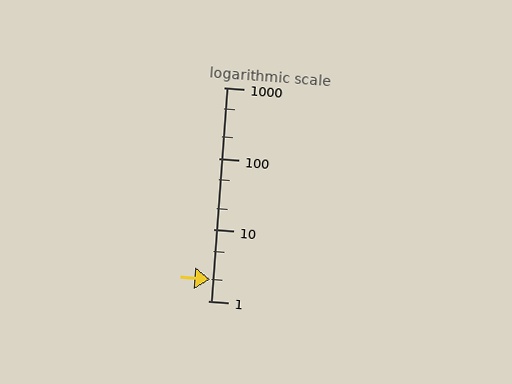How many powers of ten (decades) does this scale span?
The scale spans 3 decades, from 1 to 1000.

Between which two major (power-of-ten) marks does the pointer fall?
The pointer is between 1 and 10.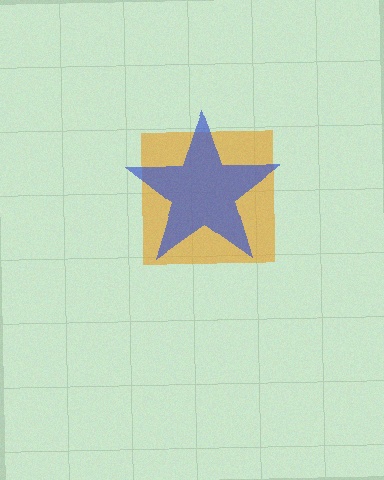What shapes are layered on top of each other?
The layered shapes are: an orange square, a blue star.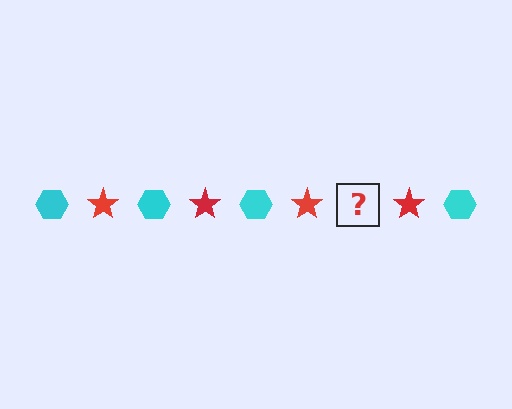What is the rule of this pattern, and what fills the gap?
The rule is that the pattern alternates between cyan hexagon and red star. The gap should be filled with a cyan hexagon.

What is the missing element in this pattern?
The missing element is a cyan hexagon.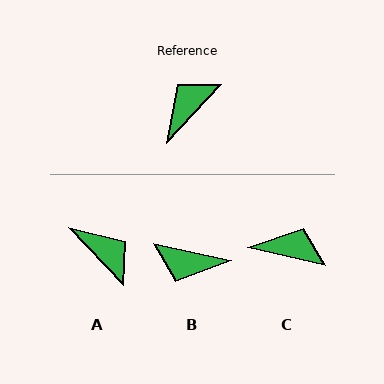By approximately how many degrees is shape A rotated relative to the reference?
Approximately 93 degrees clockwise.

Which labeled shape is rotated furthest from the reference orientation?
B, about 121 degrees away.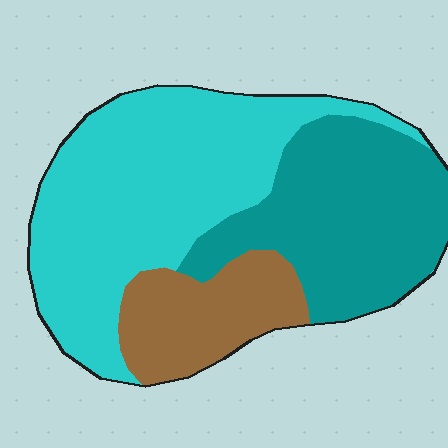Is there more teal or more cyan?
Cyan.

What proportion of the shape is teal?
Teal covers about 35% of the shape.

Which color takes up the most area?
Cyan, at roughly 50%.